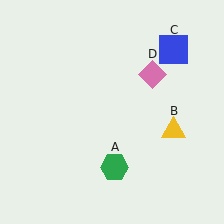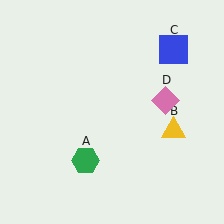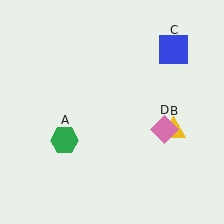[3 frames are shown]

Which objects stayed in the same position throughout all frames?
Yellow triangle (object B) and blue square (object C) remained stationary.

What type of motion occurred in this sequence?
The green hexagon (object A), pink diamond (object D) rotated clockwise around the center of the scene.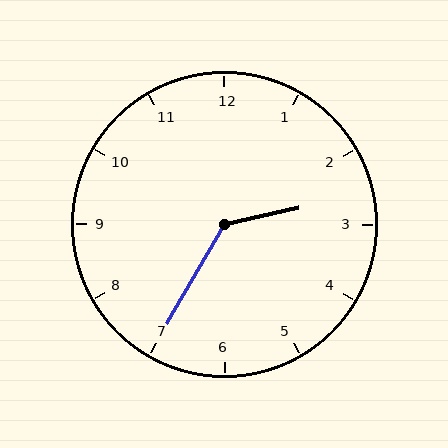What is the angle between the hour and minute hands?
Approximately 132 degrees.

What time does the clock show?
2:35.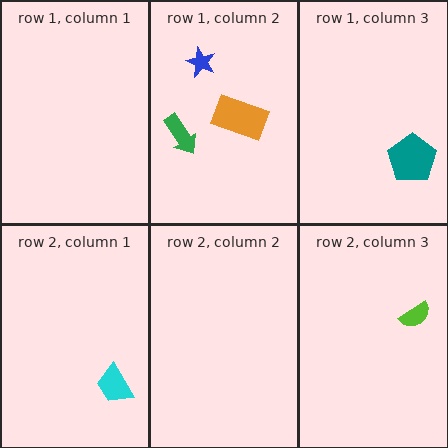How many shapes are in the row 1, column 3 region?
1.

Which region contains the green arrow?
The row 1, column 2 region.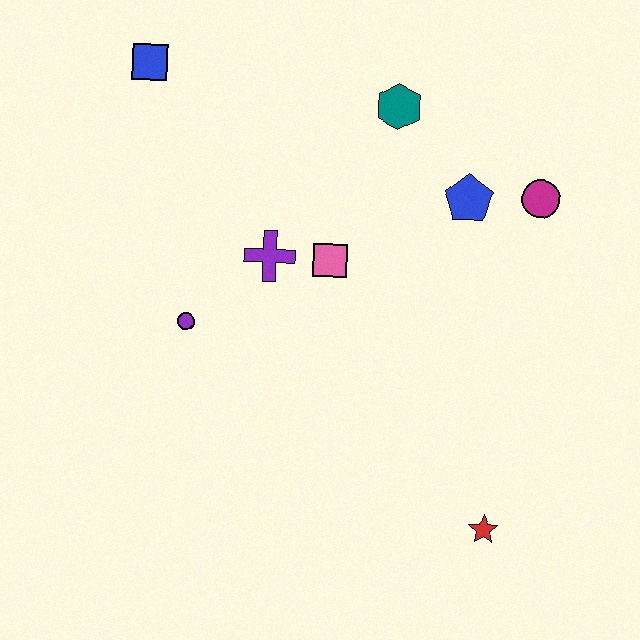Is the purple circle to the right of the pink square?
No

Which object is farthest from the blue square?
The red star is farthest from the blue square.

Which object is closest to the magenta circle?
The blue pentagon is closest to the magenta circle.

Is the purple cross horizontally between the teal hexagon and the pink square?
No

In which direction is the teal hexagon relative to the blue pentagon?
The teal hexagon is above the blue pentagon.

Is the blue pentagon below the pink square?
No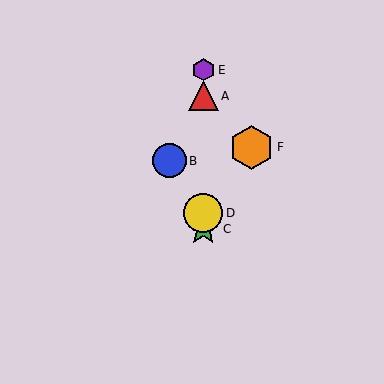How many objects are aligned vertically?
4 objects (A, C, D, E) are aligned vertically.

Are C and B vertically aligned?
No, C is at x≈203 and B is at x≈169.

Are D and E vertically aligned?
Yes, both are at x≈203.